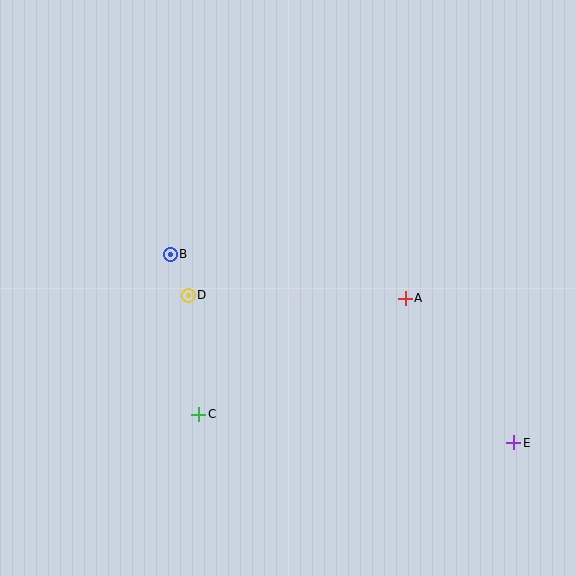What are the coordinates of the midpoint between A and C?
The midpoint between A and C is at (302, 356).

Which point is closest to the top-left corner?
Point B is closest to the top-left corner.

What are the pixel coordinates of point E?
Point E is at (514, 443).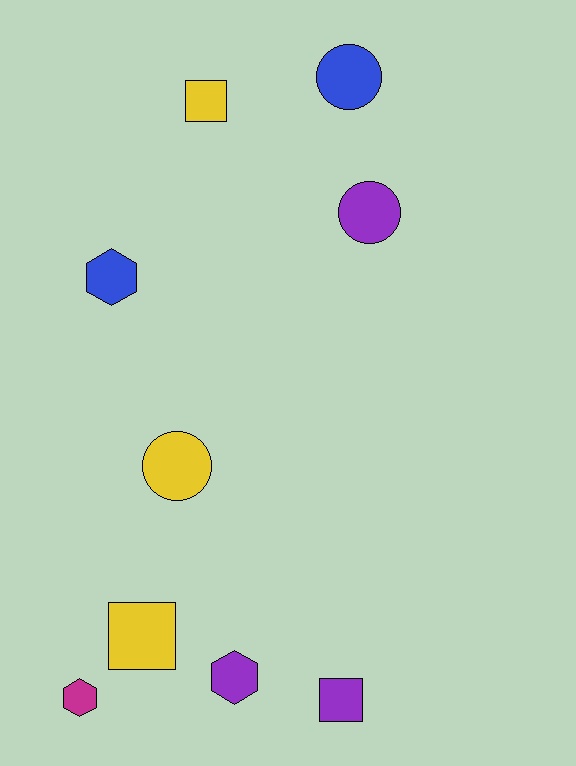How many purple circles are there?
There is 1 purple circle.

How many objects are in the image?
There are 9 objects.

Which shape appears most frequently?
Hexagon, with 3 objects.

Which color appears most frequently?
Purple, with 3 objects.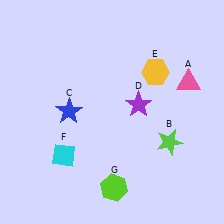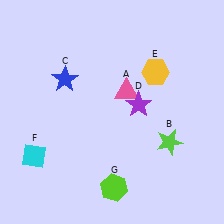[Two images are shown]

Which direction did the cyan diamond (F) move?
The cyan diamond (F) moved left.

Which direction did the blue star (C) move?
The blue star (C) moved up.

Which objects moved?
The objects that moved are: the pink triangle (A), the blue star (C), the cyan diamond (F).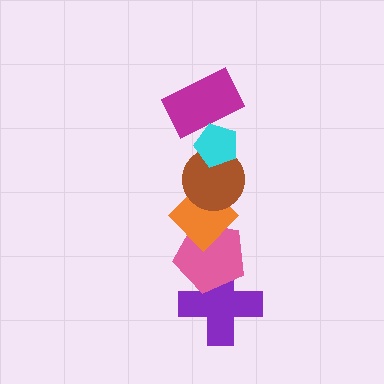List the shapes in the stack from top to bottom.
From top to bottom: the cyan pentagon, the magenta rectangle, the brown circle, the orange diamond, the pink pentagon, the purple cross.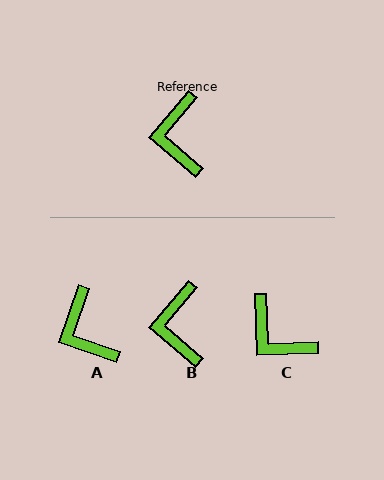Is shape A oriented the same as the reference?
No, it is off by about 21 degrees.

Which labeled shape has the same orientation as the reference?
B.